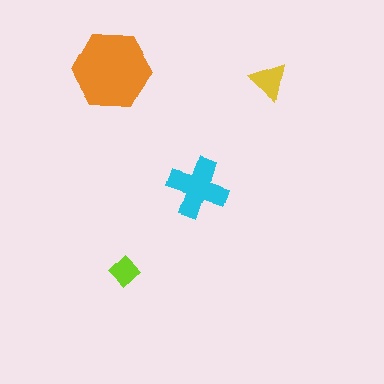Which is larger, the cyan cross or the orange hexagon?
The orange hexagon.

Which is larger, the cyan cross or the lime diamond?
The cyan cross.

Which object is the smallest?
The lime diamond.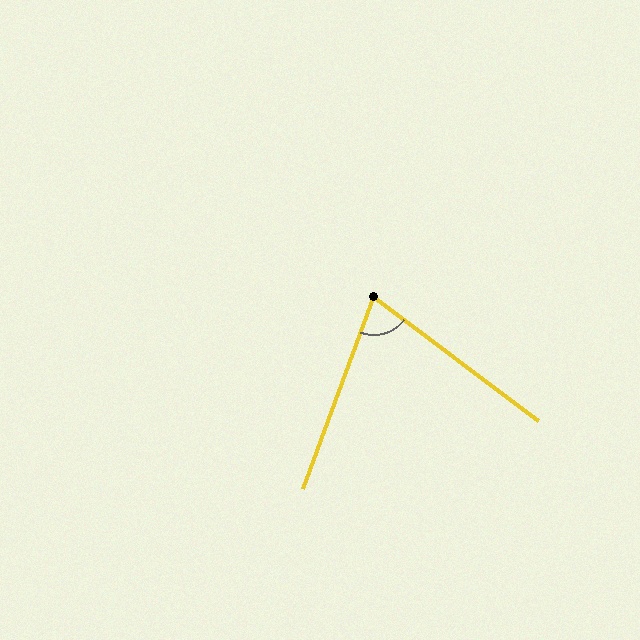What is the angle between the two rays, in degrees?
Approximately 73 degrees.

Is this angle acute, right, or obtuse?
It is acute.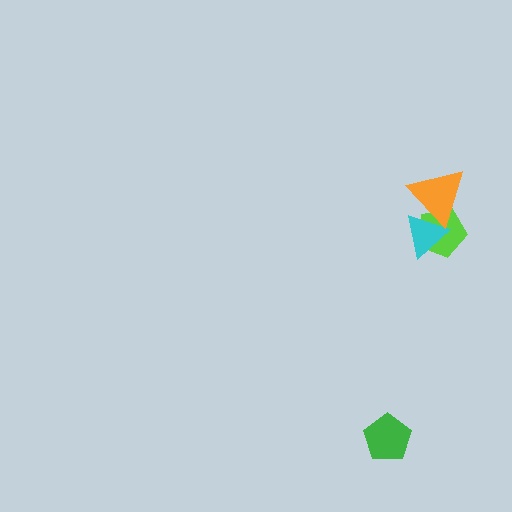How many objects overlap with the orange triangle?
2 objects overlap with the orange triangle.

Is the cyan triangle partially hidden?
Yes, it is partially covered by another shape.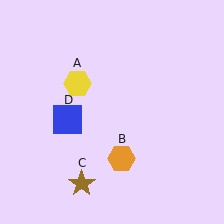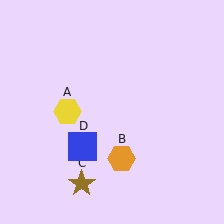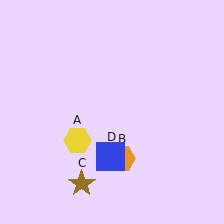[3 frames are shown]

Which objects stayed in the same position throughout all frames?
Orange hexagon (object B) and brown star (object C) remained stationary.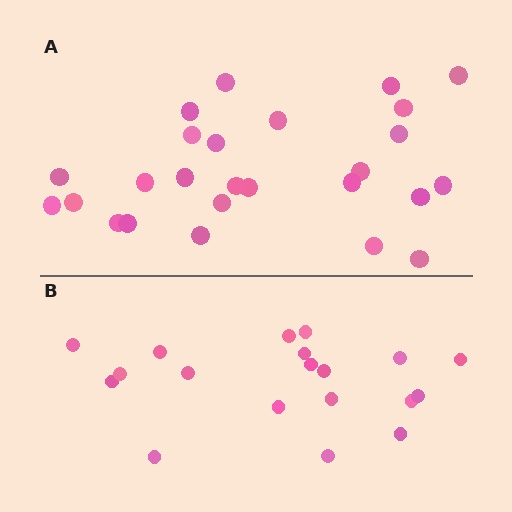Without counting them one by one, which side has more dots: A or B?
Region A (the top region) has more dots.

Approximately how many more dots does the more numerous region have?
Region A has roughly 8 or so more dots than region B.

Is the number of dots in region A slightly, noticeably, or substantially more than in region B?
Region A has noticeably more, but not dramatically so. The ratio is roughly 1.4 to 1.